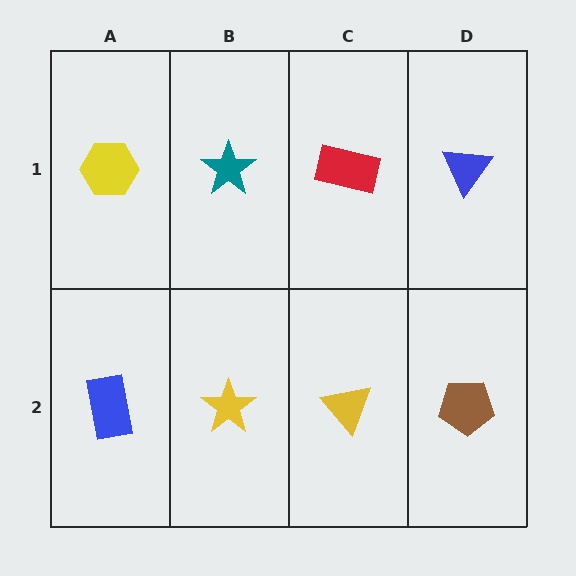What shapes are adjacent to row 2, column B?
A teal star (row 1, column B), a blue rectangle (row 2, column A), a yellow triangle (row 2, column C).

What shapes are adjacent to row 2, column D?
A blue triangle (row 1, column D), a yellow triangle (row 2, column C).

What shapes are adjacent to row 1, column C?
A yellow triangle (row 2, column C), a teal star (row 1, column B), a blue triangle (row 1, column D).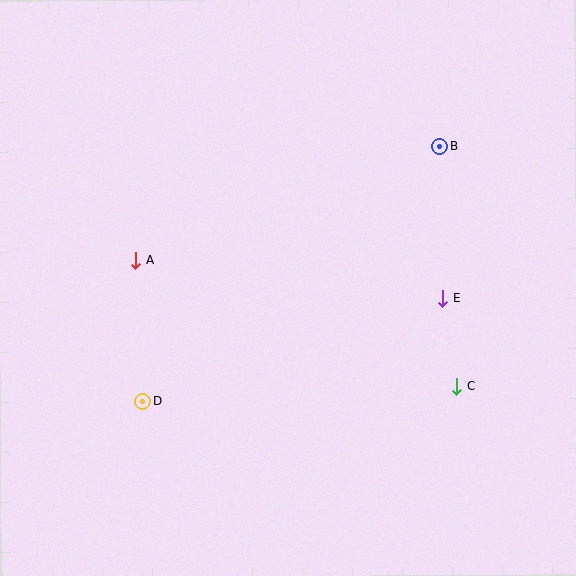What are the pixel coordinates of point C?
Point C is at (456, 386).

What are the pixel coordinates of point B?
Point B is at (440, 146).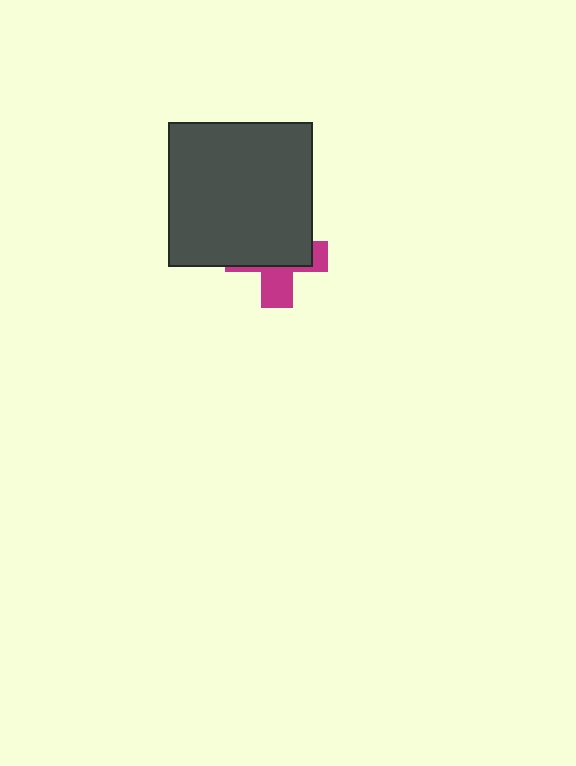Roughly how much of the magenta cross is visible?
A small part of it is visible (roughly 36%).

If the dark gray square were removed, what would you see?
You would see the complete magenta cross.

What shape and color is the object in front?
The object in front is a dark gray square.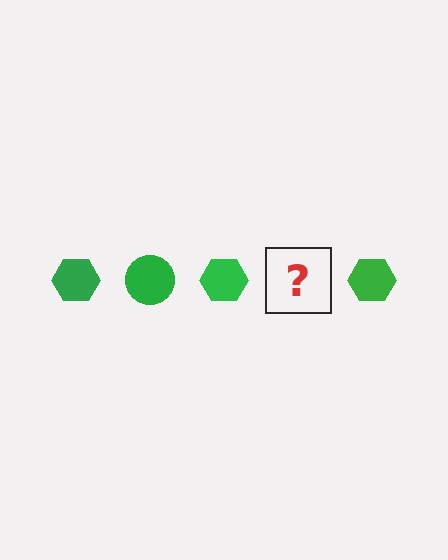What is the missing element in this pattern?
The missing element is a green circle.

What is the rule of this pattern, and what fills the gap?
The rule is that the pattern cycles through hexagon, circle shapes in green. The gap should be filled with a green circle.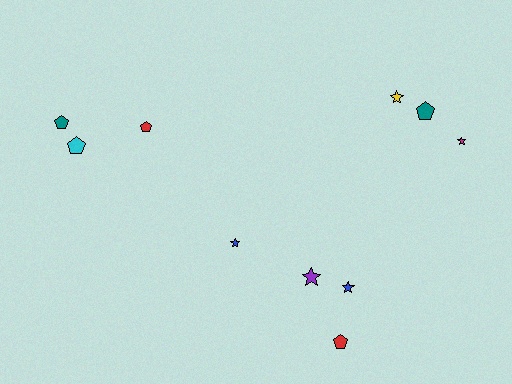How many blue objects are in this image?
There are 2 blue objects.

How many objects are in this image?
There are 10 objects.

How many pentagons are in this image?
There are 5 pentagons.